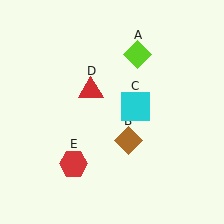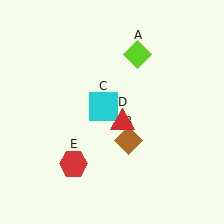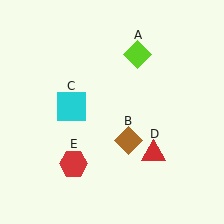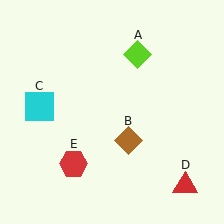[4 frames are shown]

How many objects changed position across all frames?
2 objects changed position: cyan square (object C), red triangle (object D).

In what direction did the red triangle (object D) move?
The red triangle (object D) moved down and to the right.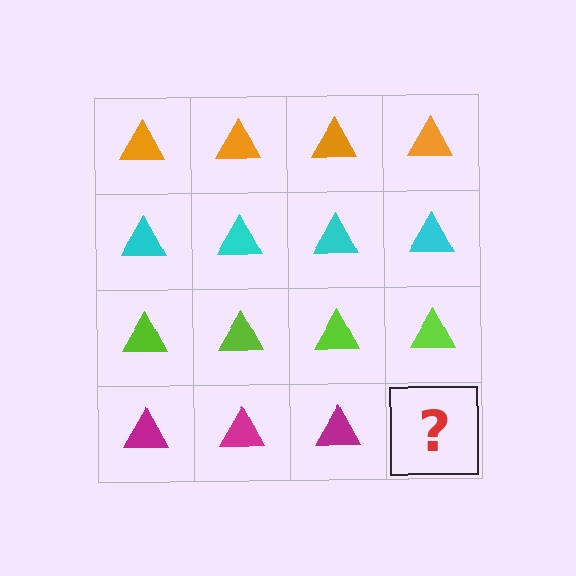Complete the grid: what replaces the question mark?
The question mark should be replaced with a magenta triangle.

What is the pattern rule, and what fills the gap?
The rule is that each row has a consistent color. The gap should be filled with a magenta triangle.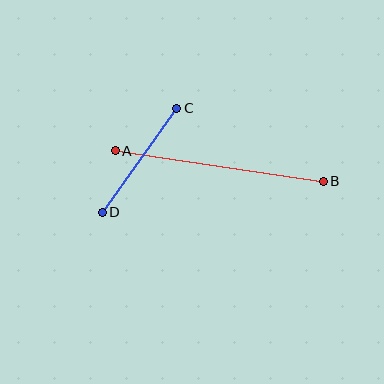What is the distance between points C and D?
The distance is approximately 128 pixels.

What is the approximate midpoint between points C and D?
The midpoint is at approximately (139, 160) pixels.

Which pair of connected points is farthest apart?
Points A and B are farthest apart.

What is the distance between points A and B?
The distance is approximately 210 pixels.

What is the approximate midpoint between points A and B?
The midpoint is at approximately (219, 166) pixels.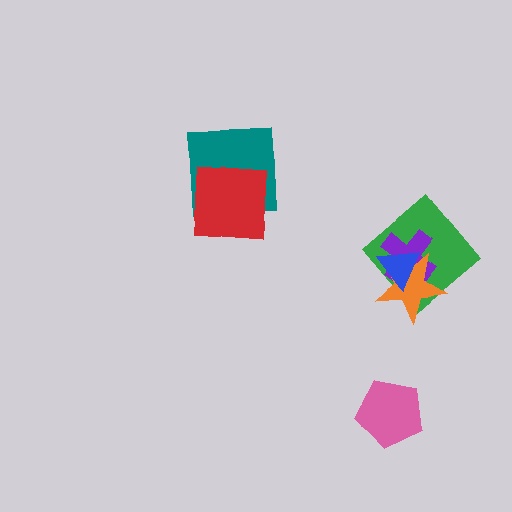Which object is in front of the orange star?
The blue triangle is in front of the orange star.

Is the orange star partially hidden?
Yes, it is partially covered by another shape.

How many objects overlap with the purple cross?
3 objects overlap with the purple cross.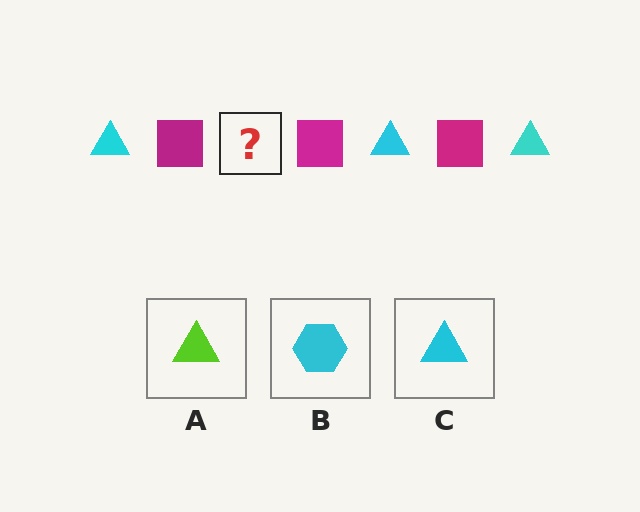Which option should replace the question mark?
Option C.